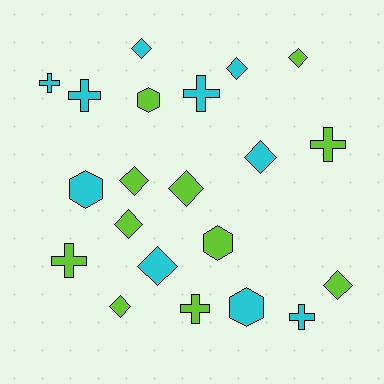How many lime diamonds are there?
There are 6 lime diamonds.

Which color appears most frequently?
Lime, with 11 objects.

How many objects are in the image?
There are 21 objects.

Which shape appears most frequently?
Diamond, with 10 objects.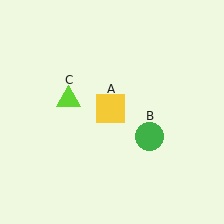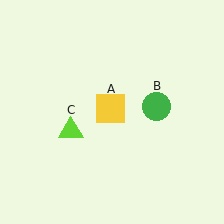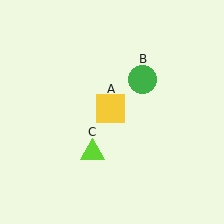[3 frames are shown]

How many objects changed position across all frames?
2 objects changed position: green circle (object B), lime triangle (object C).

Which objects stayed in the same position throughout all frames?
Yellow square (object A) remained stationary.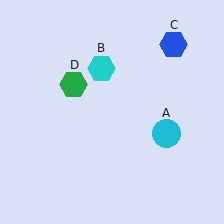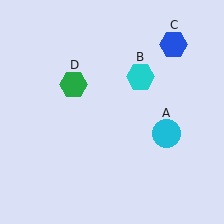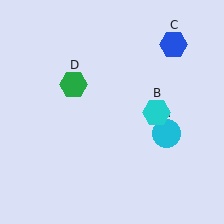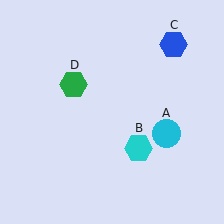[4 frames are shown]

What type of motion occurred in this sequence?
The cyan hexagon (object B) rotated clockwise around the center of the scene.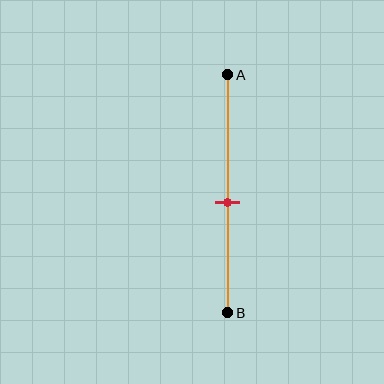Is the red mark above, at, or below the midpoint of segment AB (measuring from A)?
The red mark is below the midpoint of segment AB.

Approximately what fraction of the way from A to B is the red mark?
The red mark is approximately 55% of the way from A to B.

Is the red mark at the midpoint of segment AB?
No, the mark is at about 55% from A, not at the 50% midpoint.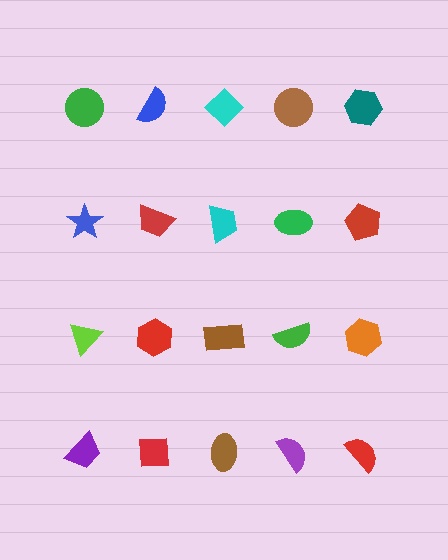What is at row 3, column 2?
A red hexagon.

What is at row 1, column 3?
A cyan diamond.